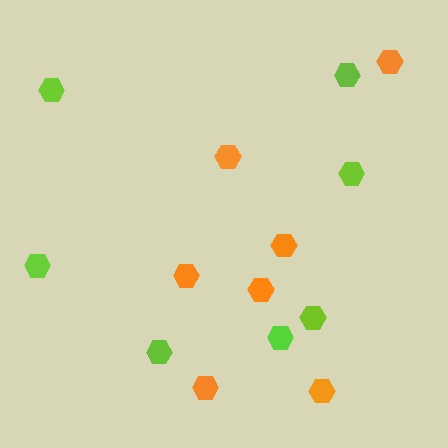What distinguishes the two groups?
There are 2 groups: one group of orange hexagons (7) and one group of lime hexagons (7).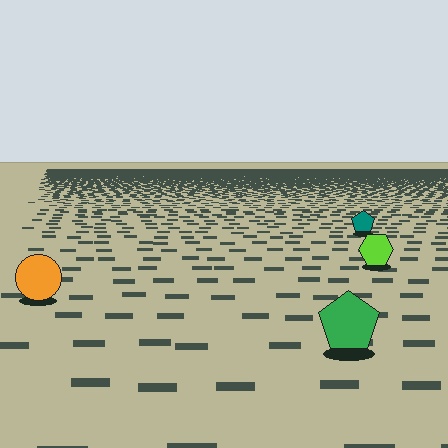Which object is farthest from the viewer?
The teal pentagon is farthest from the viewer. It appears smaller and the ground texture around it is denser.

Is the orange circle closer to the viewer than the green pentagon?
No. The green pentagon is closer — you can tell from the texture gradient: the ground texture is coarser near it.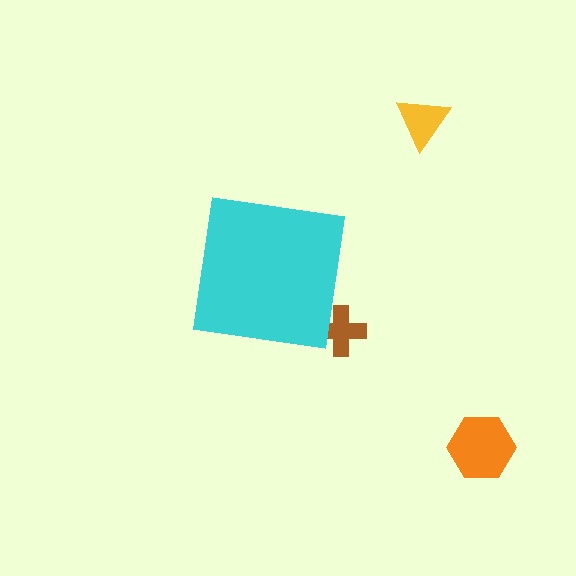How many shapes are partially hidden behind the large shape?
1 shape is partially hidden.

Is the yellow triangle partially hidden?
No, the yellow triangle is fully visible.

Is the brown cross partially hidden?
Yes, the brown cross is partially hidden behind the cyan square.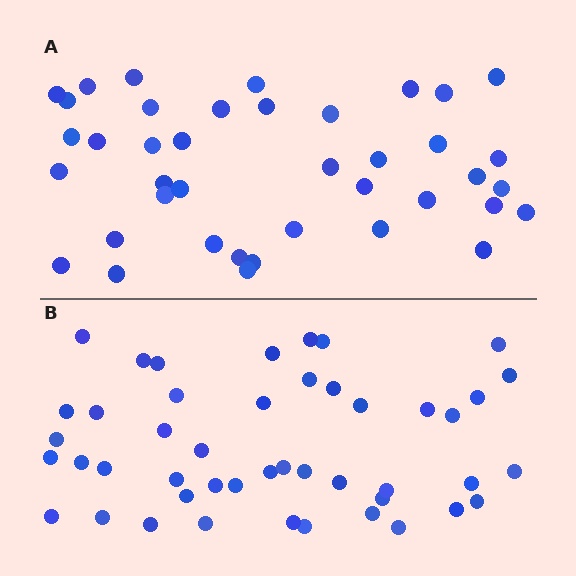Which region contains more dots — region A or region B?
Region B (the bottom region) has more dots.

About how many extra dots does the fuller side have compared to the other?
Region B has about 6 more dots than region A.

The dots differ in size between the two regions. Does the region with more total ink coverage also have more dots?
No. Region A has more total ink coverage because its dots are larger, but region B actually contains more individual dots. Total area can be misleading — the number of items is what matters here.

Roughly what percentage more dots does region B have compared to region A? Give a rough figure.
About 15% more.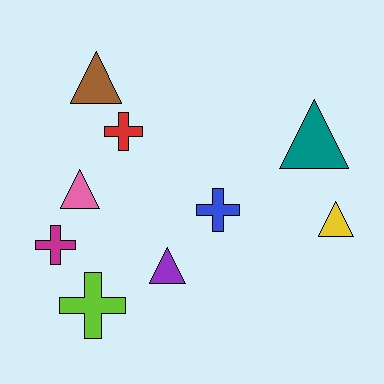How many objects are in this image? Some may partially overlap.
There are 9 objects.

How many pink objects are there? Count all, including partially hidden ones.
There is 1 pink object.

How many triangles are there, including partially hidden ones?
There are 5 triangles.